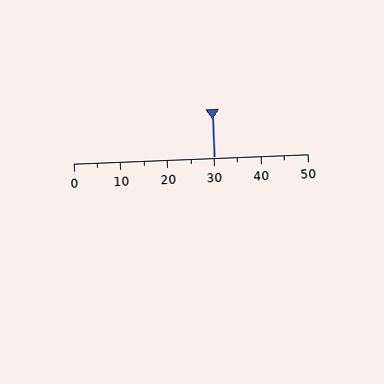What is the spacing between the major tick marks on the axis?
The major ticks are spaced 10 apart.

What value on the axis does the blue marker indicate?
The marker indicates approximately 30.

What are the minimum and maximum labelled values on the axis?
The axis runs from 0 to 50.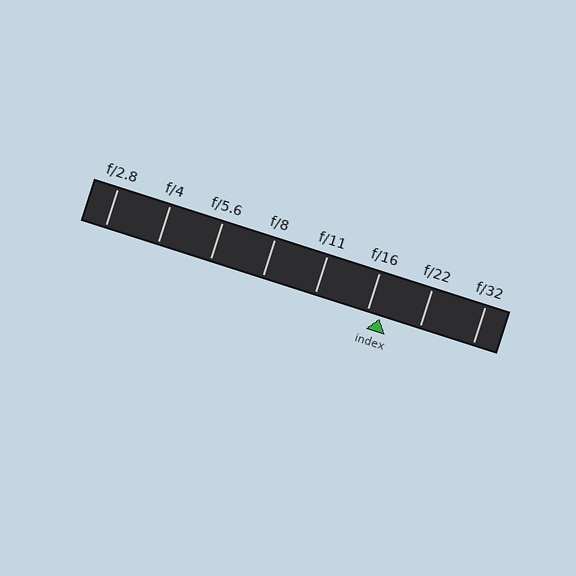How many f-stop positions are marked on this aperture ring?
There are 8 f-stop positions marked.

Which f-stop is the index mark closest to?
The index mark is closest to f/16.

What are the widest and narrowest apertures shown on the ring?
The widest aperture shown is f/2.8 and the narrowest is f/32.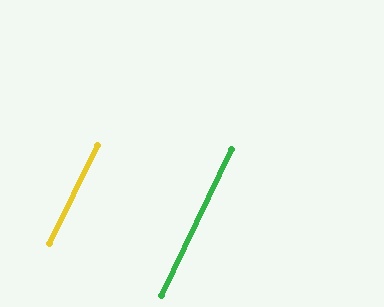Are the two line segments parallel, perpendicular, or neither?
Parallel — their directions differ by only 0.1°.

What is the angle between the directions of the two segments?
Approximately 0 degrees.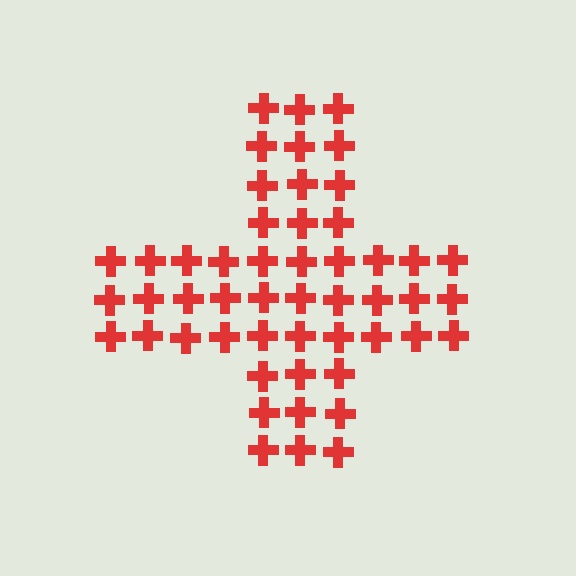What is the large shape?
The large shape is a cross.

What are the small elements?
The small elements are crosses.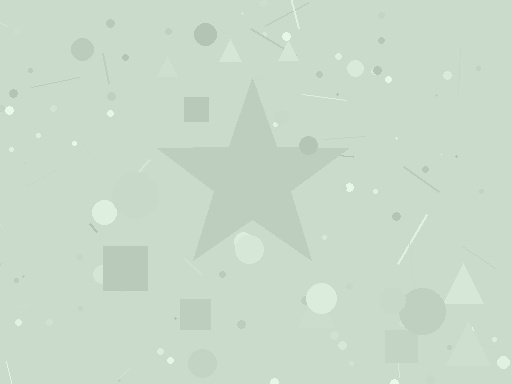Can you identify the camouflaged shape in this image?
The camouflaged shape is a star.